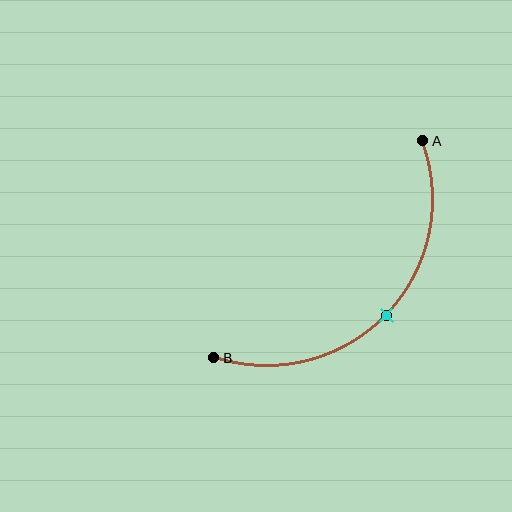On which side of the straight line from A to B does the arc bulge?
The arc bulges below and to the right of the straight line connecting A and B.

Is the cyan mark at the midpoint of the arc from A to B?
Yes. The cyan mark lies on the arc at equal arc-length from both A and B — it is the arc midpoint.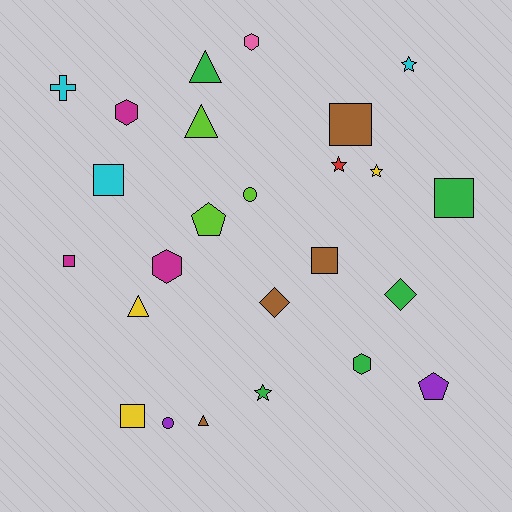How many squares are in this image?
There are 6 squares.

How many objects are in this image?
There are 25 objects.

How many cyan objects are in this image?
There are 3 cyan objects.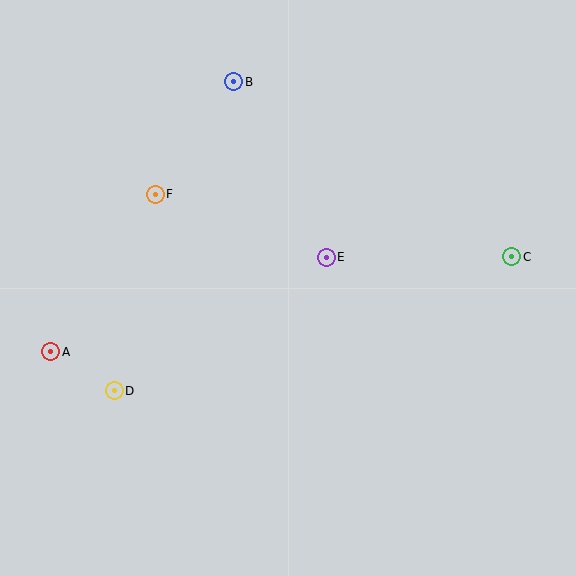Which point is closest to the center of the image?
Point E at (326, 257) is closest to the center.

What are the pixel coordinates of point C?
Point C is at (512, 257).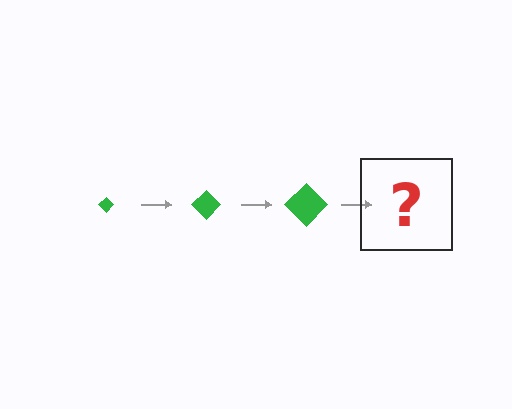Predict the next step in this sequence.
The next step is a green diamond, larger than the previous one.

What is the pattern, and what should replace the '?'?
The pattern is that the diamond gets progressively larger each step. The '?' should be a green diamond, larger than the previous one.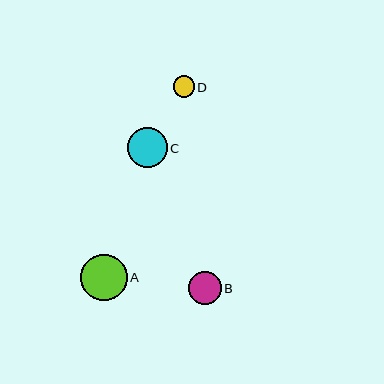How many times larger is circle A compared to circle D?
Circle A is approximately 2.2 times the size of circle D.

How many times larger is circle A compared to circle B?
Circle A is approximately 1.4 times the size of circle B.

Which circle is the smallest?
Circle D is the smallest with a size of approximately 21 pixels.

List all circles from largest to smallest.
From largest to smallest: A, C, B, D.